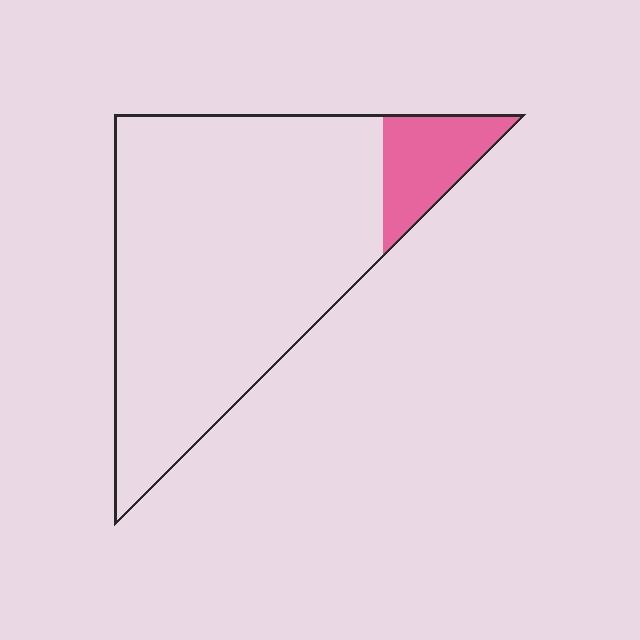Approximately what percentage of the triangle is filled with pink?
Approximately 10%.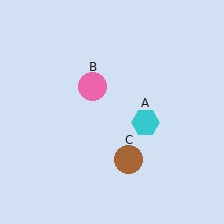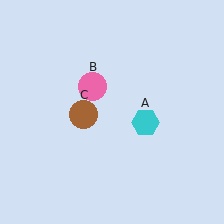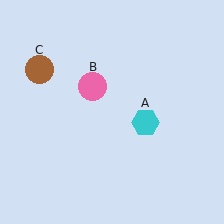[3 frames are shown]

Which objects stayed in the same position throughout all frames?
Cyan hexagon (object A) and pink circle (object B) remained stationary.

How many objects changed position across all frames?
1 object changed position: brown circle (object C).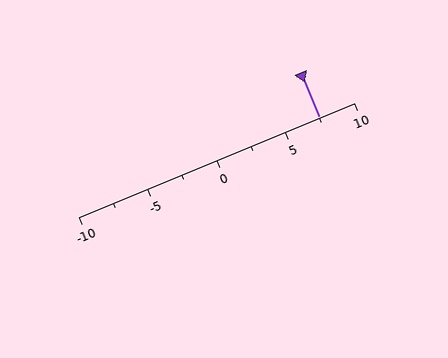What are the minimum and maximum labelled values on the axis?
The axis runs from -10 to 10.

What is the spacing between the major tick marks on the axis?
The major ticks are spaced 5 apart.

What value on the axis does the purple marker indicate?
The marker indicates approximately 7.5.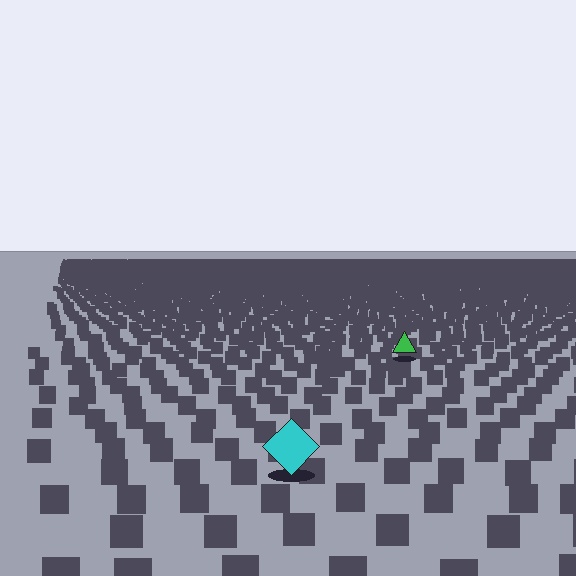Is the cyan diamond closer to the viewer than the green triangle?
Yes. The cyan diamond is closer — you can tell from the texture gradient: the ground texture is coarser near it.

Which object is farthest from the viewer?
The green triangle is farthest from the viewer. It appears smaller and the ground texture around it is denser.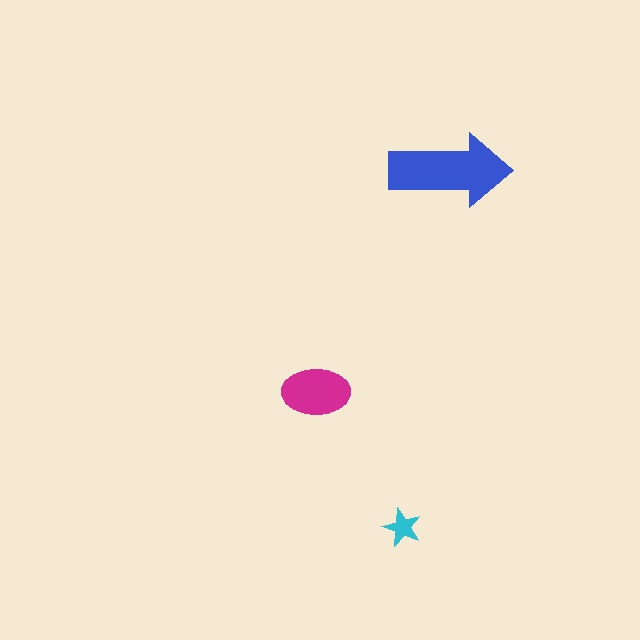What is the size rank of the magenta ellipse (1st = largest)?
2nd.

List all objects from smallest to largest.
The cyan star, the magenta ellipse, the blue arrow.